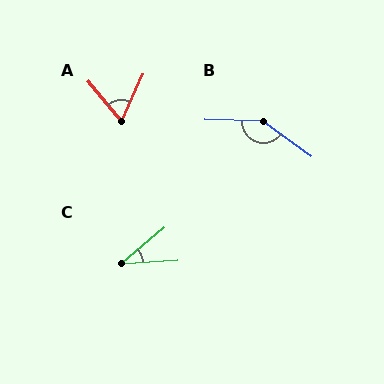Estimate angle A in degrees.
Approximately 63 degrees.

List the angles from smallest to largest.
C (36°), A (63°), B (146°).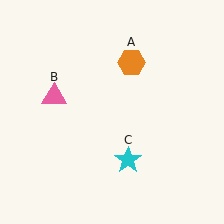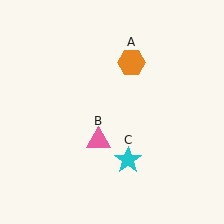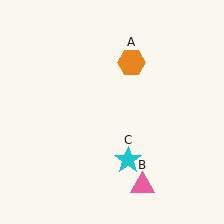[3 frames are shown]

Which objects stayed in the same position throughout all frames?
Orange hexagon (object A) and cyan star (object C) remained stationary.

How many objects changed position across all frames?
1 object changed position: pink triangle (object B).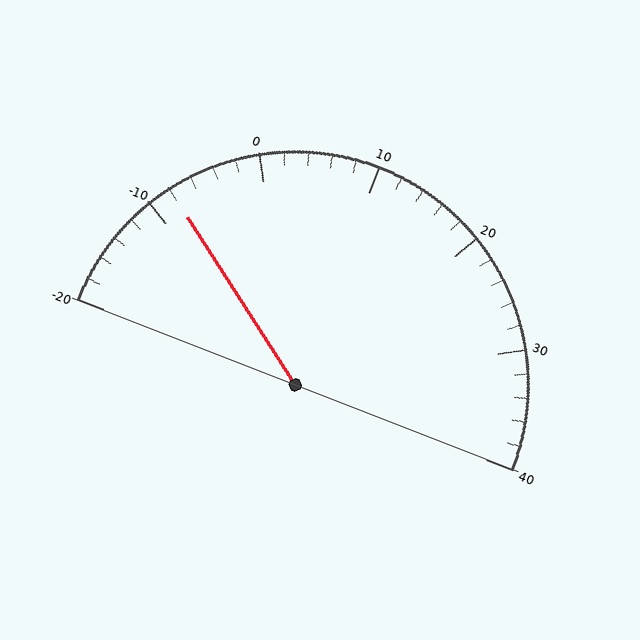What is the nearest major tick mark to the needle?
The nearest major tick mark is -10.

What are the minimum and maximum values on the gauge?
The gauge ranges from -20 to 40.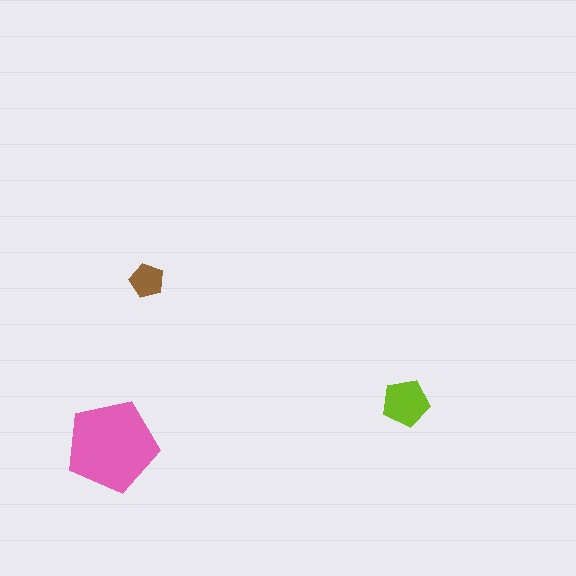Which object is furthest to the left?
The pink pentagon is leftmost.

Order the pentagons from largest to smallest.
the pink one, the lime one, the brown one.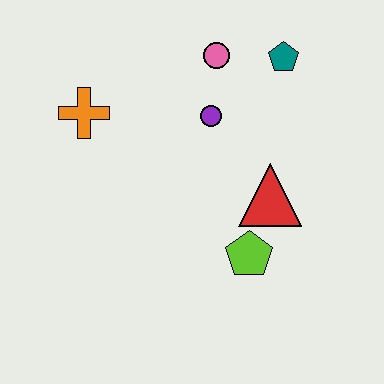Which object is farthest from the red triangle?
The orange cross is farthest from the red triangle.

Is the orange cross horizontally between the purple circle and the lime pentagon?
No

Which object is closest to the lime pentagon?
The red triangle is closest to the lime pentagon.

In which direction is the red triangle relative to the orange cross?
The red triangle is to the right of the orange cross.